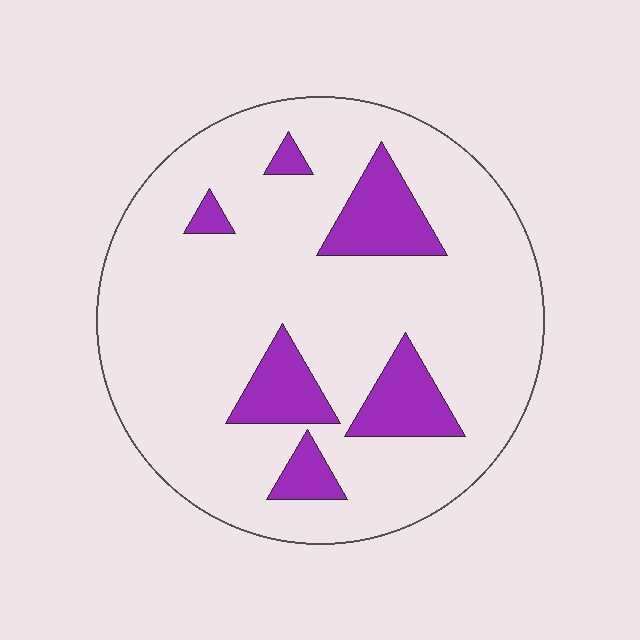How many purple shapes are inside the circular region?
6.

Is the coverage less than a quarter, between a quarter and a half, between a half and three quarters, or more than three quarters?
Less than a quarter.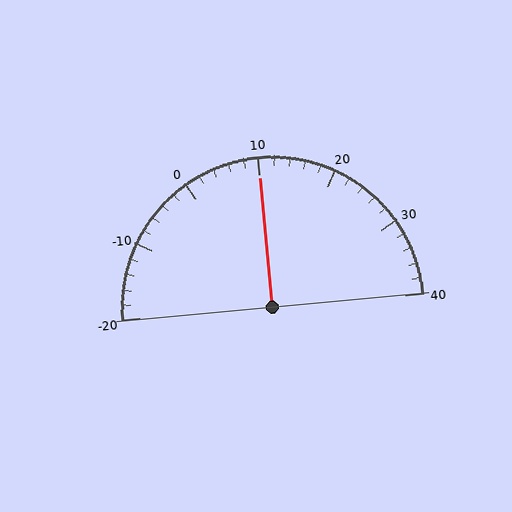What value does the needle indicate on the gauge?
The needle indicates approximately 10.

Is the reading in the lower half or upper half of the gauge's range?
The reading is in the upper half of the range (-20 to 40).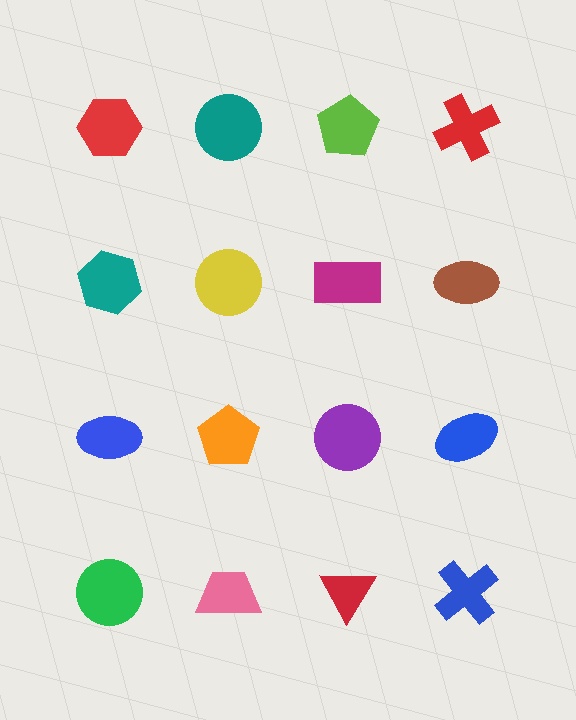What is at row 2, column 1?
A teal hexagon.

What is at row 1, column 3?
A lime pentagon.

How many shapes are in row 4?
4 shapes.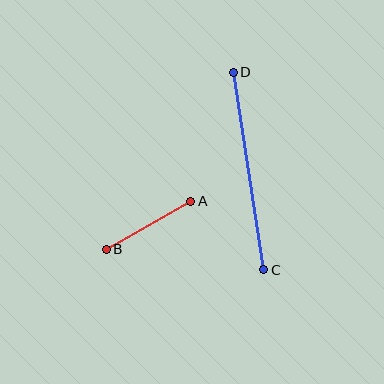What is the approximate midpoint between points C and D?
The midpoint is at approximately (248, 171) pixels.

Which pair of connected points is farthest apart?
Points C and D are farthest apart.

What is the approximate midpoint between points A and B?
The midpoint is at approximately (149, 225) pixels.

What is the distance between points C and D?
The distance is approximately 200 pixels.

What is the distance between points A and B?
The distance is approximately 97 pixels.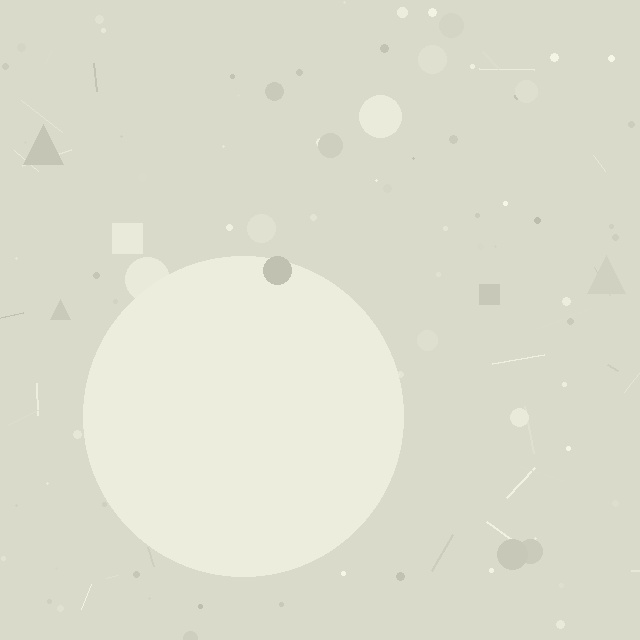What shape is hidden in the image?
A circle is hidden in the image.